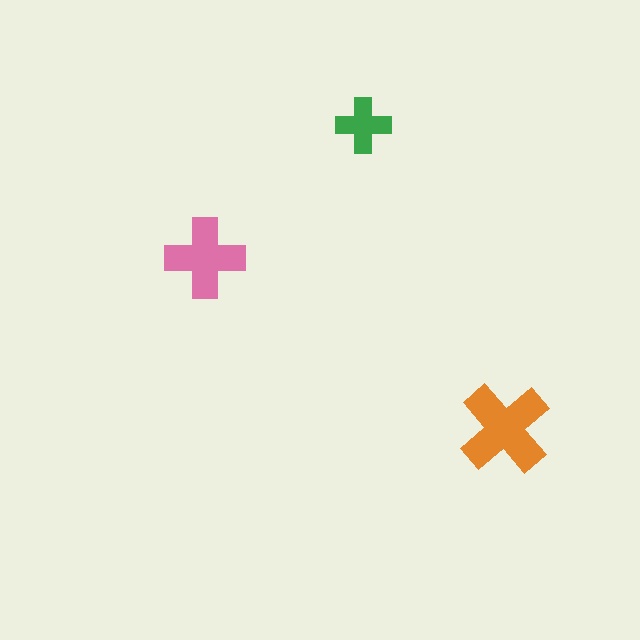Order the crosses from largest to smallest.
the orange one, the pink one, the green one.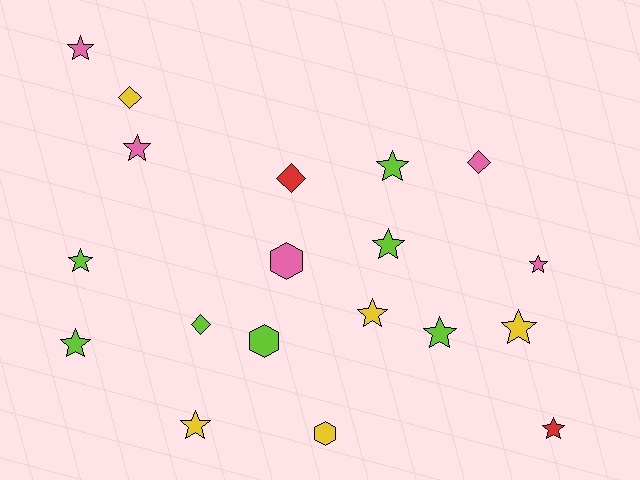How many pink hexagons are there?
There is 1 pink hexagon.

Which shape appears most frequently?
Star, with 12 objects.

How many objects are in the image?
There are 19 objects.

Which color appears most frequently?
Lime, with 7 objects.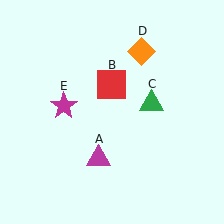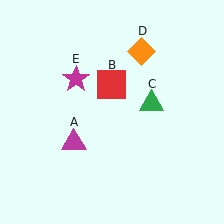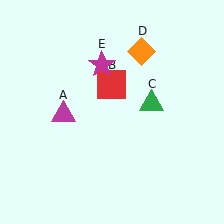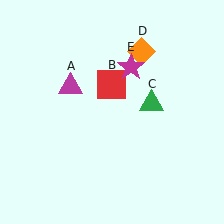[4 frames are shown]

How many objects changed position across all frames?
2 objects changed position: magenta triangle (object A), magenta star (object E).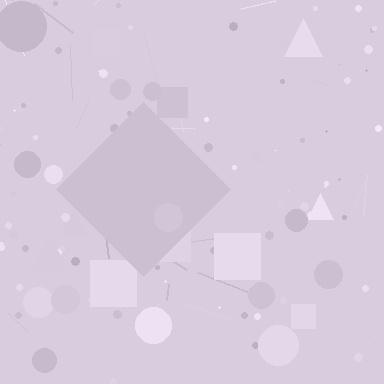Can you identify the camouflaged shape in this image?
The camouflaged shape is a diamond.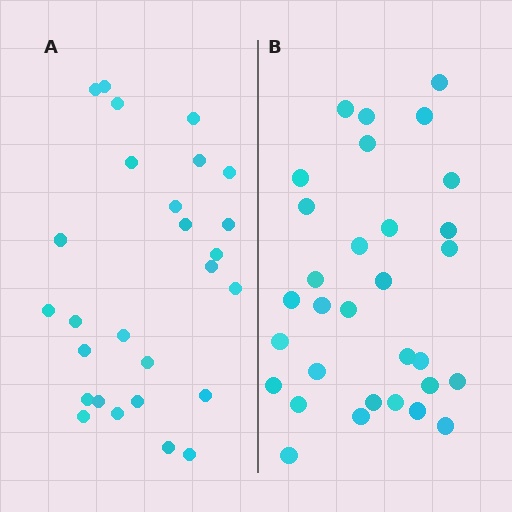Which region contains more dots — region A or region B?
Region B (the right region) has more dots.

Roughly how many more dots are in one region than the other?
Region B has about 4 more dots than region A.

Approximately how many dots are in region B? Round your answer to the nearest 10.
About 30 dots. (The exact count is 31, which rounds to 30.)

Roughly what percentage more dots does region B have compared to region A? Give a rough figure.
About 15% more.